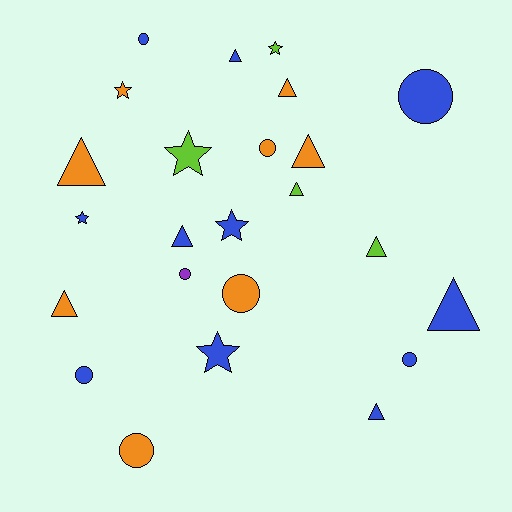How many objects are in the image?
There are 24 objects.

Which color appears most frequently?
Blue, with 11 objects.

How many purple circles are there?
There is 1 purple circle.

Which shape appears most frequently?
Triangle, with 10 objects.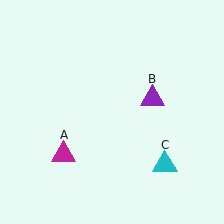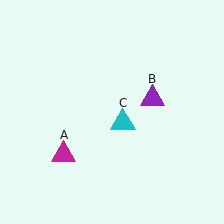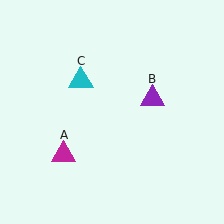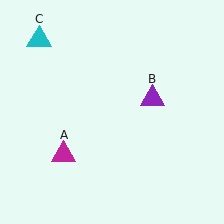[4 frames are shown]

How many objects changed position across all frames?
1 object changed position: cyan triangle (object C).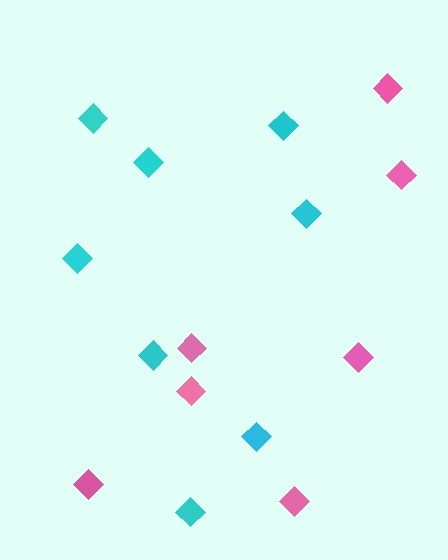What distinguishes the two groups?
There are 2 groups: one group of pink diamonds (7) and one group of cyan diamonds (8).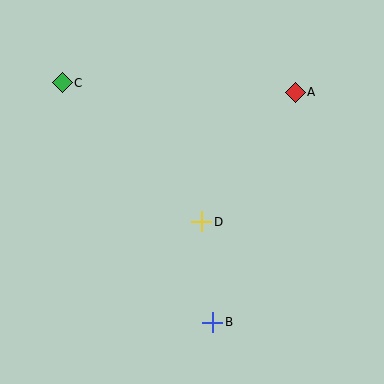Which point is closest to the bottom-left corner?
Point B is closest to the bottom-left corner.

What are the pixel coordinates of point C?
Point C is at (62, 83).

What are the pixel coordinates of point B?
Point B is at (213, 322).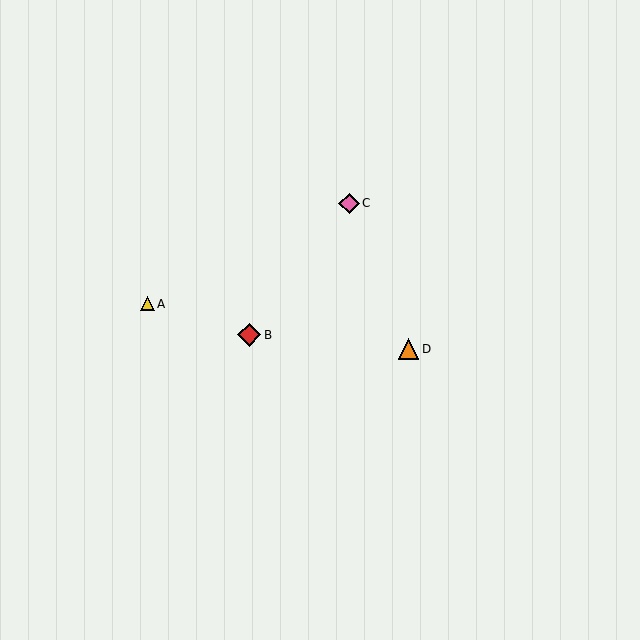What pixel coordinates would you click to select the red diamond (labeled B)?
Click at (249, 335) to select the red diamond B.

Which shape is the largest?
The red diamond (labeled B) is the largest.